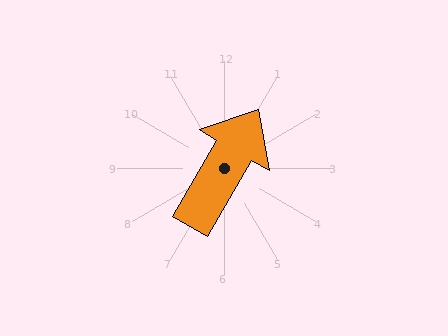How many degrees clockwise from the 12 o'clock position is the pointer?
Approximately 30 degrees.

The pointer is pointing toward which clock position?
Roughly 1 o'clock.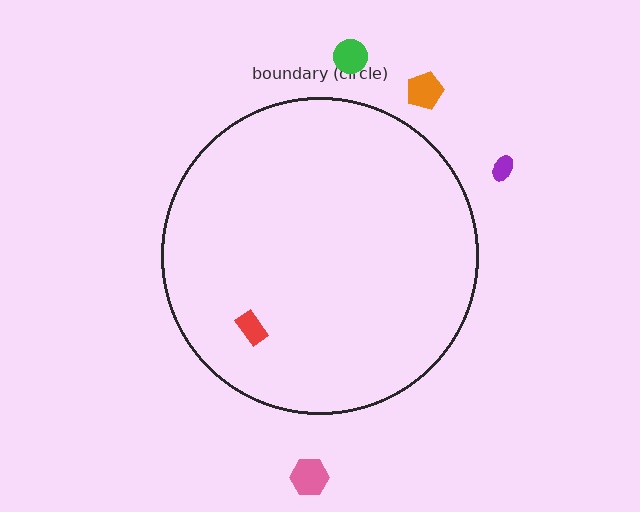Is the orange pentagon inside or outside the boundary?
Outside.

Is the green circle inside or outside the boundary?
Outside.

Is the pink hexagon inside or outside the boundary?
Outside.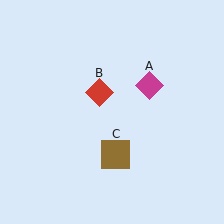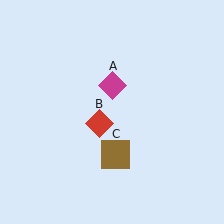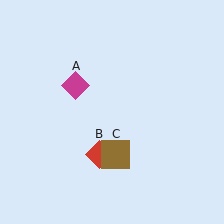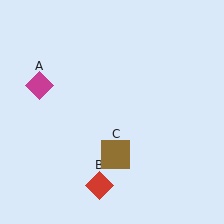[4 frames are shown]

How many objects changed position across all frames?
2 objects changed position: magenta diamond (object A), red diamond (object B).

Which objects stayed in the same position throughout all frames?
Brown square (object C) remained stationary.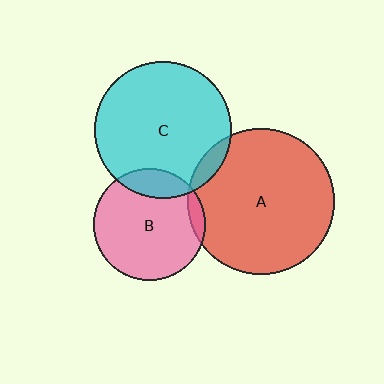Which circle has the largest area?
Circle A (red).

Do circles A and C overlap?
Yes.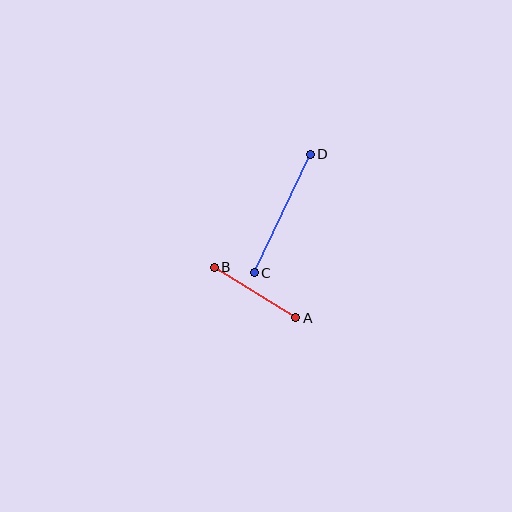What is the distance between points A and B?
The distance is approximately 96 pixels.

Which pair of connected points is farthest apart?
Points C and D are farthest apart.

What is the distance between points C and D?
The distance is approximately 132 pixels.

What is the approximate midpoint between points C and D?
The midpoint is at approximately (282, 214) pixels.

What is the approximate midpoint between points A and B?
The midpoint is at approximately (255, 292) pixels.